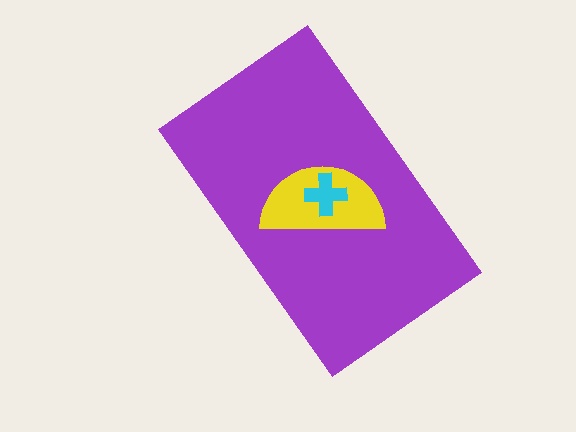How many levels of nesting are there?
3.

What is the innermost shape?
The cyan cross.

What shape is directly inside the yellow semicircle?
The cyan cross.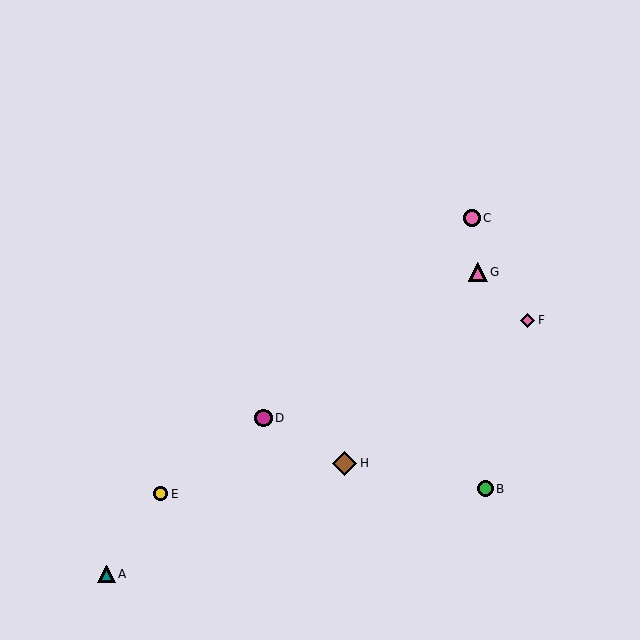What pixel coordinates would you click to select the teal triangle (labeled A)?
Click at (106, 574) to select the teal triangle A.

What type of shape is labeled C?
Shape C is a pink circle.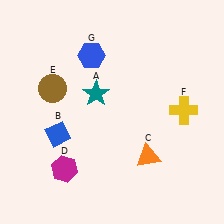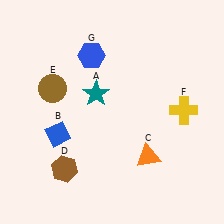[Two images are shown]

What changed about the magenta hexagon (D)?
In Image 1, D is magenta. In Image 2, it changed to brown.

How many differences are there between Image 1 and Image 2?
There is 1 difference between the two images.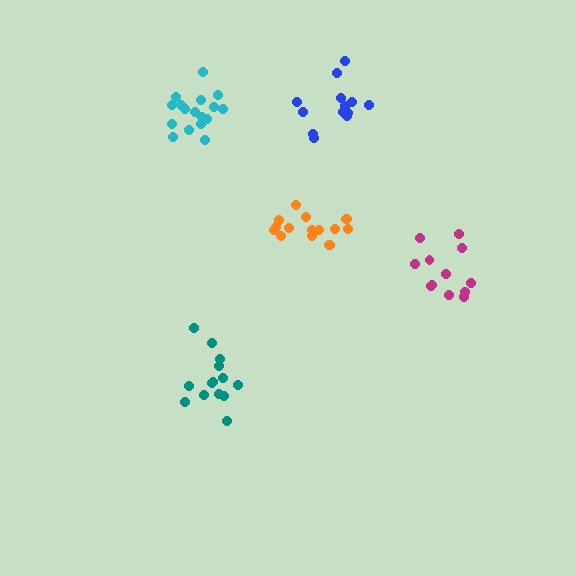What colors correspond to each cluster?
The clusters are colored: orange, teal, magenta, cyan, blue.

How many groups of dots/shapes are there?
There are 5 groups.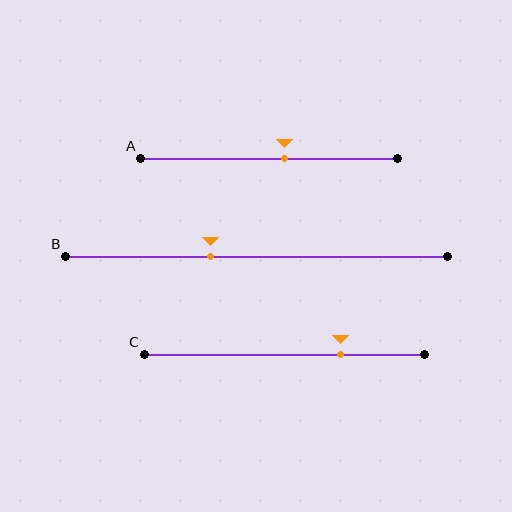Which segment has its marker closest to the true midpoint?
Segment A has its marker closest to the true midpoint.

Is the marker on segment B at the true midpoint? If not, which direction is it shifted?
No, the marker on segment B is shifted to the left by about 12% of the segment length.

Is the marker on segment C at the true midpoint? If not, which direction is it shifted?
No, the marker on segment C is shifted to the right by about 20% of the segment length.